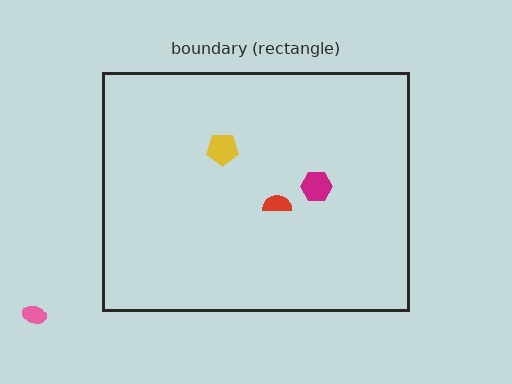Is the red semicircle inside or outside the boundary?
Inside.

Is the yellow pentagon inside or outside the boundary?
Inside.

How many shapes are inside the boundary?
3 inside, 1 outside.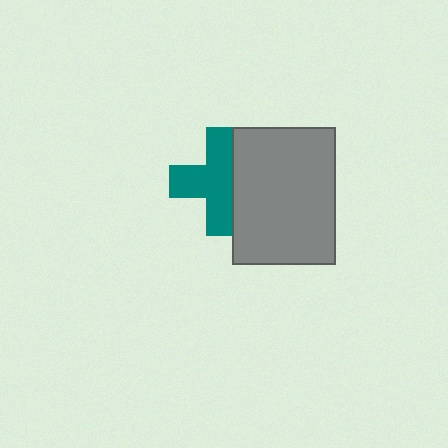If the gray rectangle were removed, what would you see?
You would see the complete teal cross.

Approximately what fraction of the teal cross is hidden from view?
Roughly 34% of the teal cross is hidden behind the gray rectangle.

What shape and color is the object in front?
The object in front is a gray rectangle.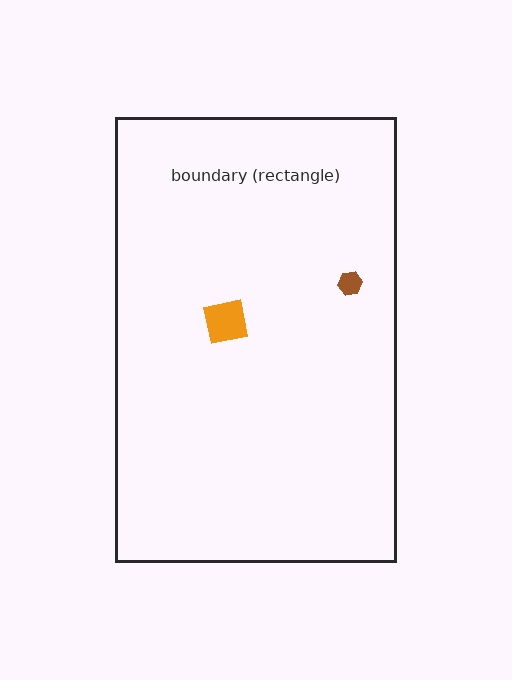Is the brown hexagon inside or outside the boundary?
Inside.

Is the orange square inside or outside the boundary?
Inside.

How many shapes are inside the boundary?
2 inside, 0 outside.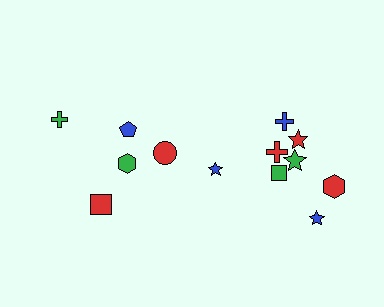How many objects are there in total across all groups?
There are 13 objects.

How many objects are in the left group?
There are 5 objects.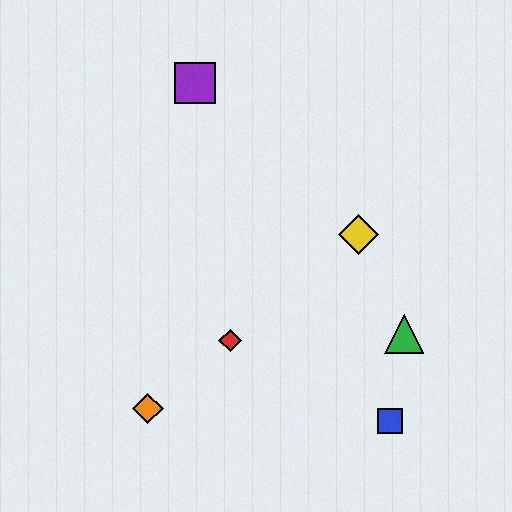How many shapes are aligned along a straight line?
3 shapes (the red diamond, the yellow diamond, the orange diamond) are aligned along a straight line.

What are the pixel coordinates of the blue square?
The blue square is at (390, 421).